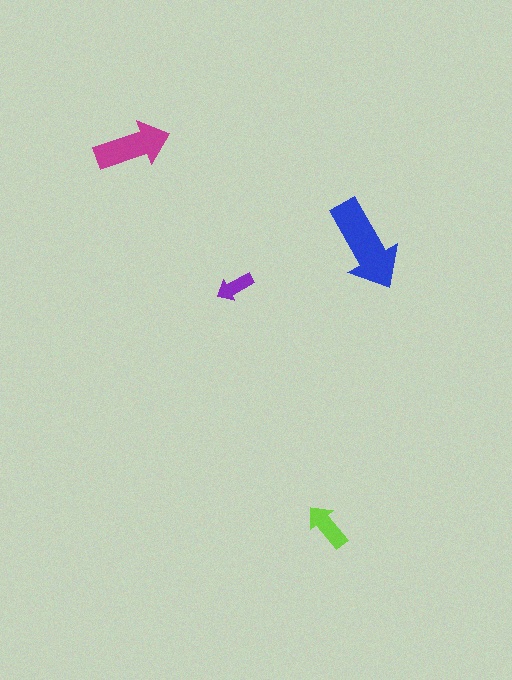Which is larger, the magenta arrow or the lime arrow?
The magenta one.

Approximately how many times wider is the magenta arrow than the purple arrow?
About 2 times wider.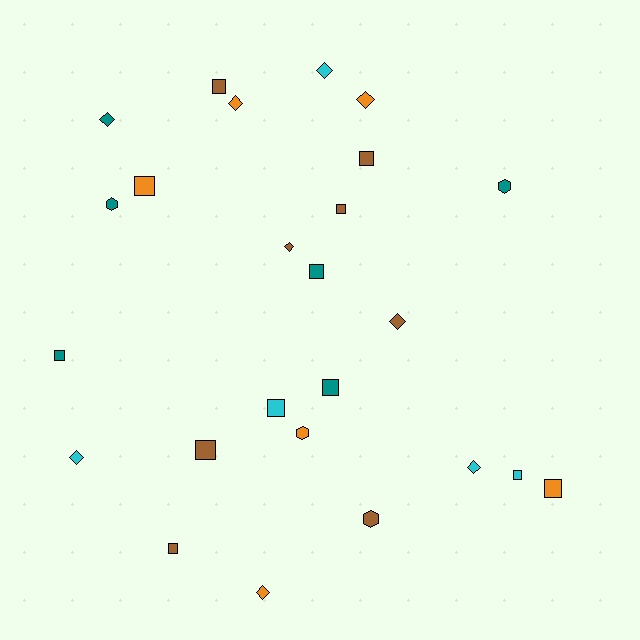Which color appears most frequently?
Brown, with 8 objects.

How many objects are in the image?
There are 25 objects.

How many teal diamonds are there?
There is 1 teal diamond.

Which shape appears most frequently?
Square, with 12 objects.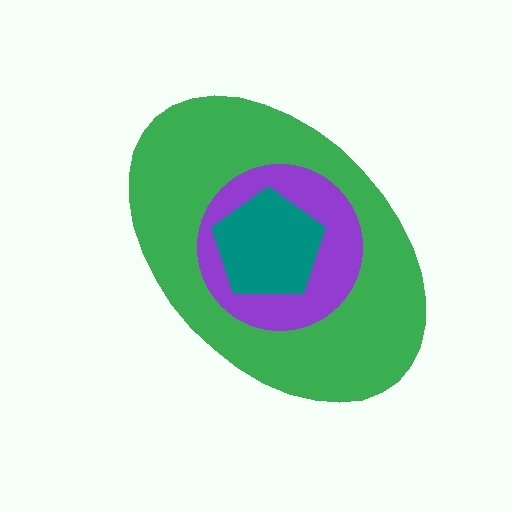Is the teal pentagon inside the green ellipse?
Yes.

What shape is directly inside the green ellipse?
The purple circle.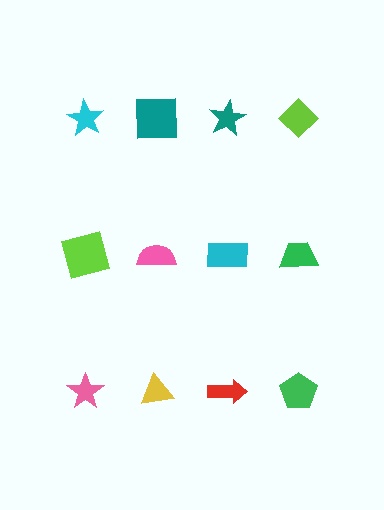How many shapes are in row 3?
4 shapes.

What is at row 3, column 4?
A green pentagon.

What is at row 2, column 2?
A pink semicircle.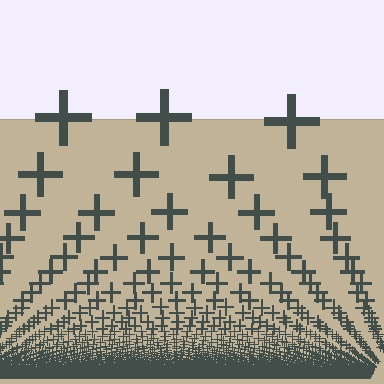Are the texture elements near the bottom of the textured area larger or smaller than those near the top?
Smaller. The gradient is inverted — elements near the bottom are smaller and denser.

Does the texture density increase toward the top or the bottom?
Density increases toward the bottom.